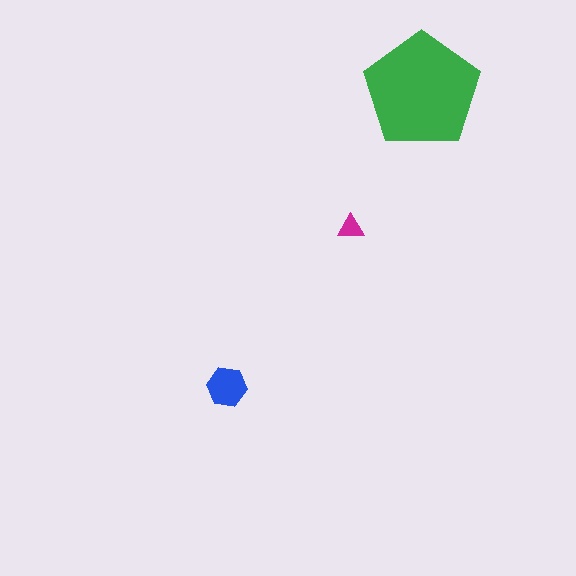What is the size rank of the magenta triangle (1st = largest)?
3rd.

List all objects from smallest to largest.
The magenta triangle, the blue hexagon, the green pentagon.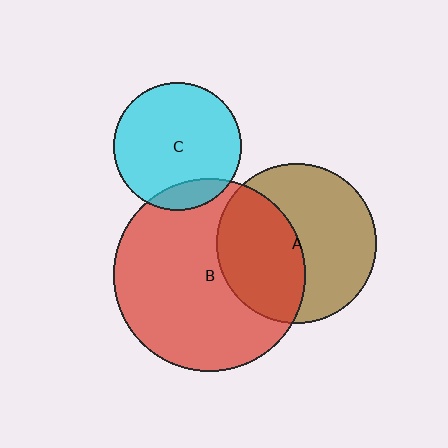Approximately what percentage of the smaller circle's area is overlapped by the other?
Approximately 45%.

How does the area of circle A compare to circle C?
Approximately 1.6 times.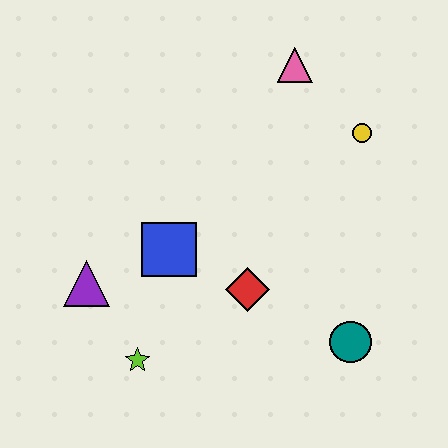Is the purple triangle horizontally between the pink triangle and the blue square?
No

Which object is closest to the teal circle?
The red diamond is closest to the teal circle.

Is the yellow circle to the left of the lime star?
No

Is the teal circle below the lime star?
No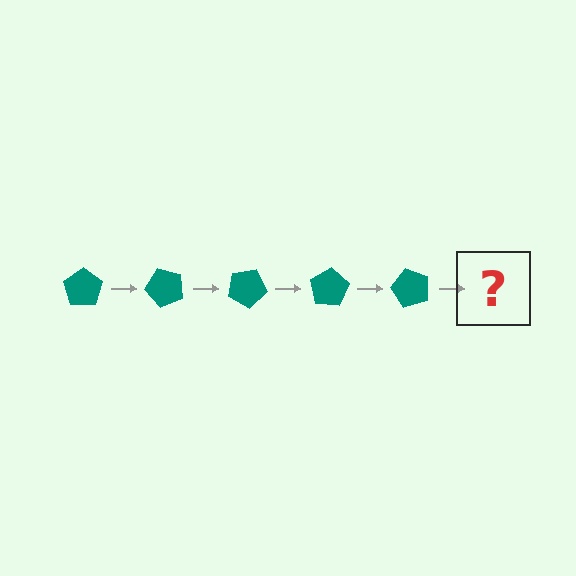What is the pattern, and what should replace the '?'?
The pattern is that the pentagon rotates 50 degrees each step. The '?' should be a teal pentagon rotated 250 degrees.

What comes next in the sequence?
The next element should be a teal pentagon rotated 250 degrees.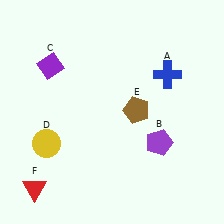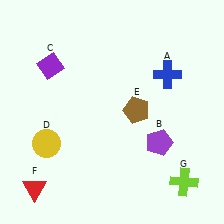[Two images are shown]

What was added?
A lime cross (G) was added in Image 2.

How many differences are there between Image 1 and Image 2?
There is 1 difference between the two images.